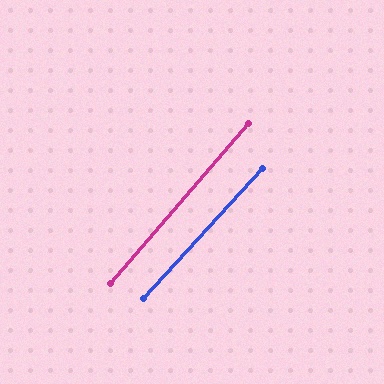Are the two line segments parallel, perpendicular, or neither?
Parallel — their directions differ by only 1.8°.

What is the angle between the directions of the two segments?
Approximately 2 degrees.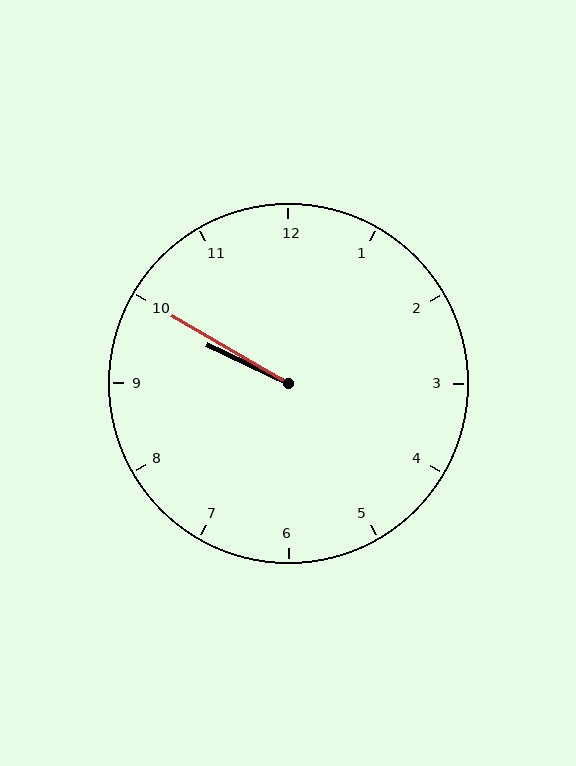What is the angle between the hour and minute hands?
Approximately 5 degrees.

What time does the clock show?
9:50.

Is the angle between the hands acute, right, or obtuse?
It is acute.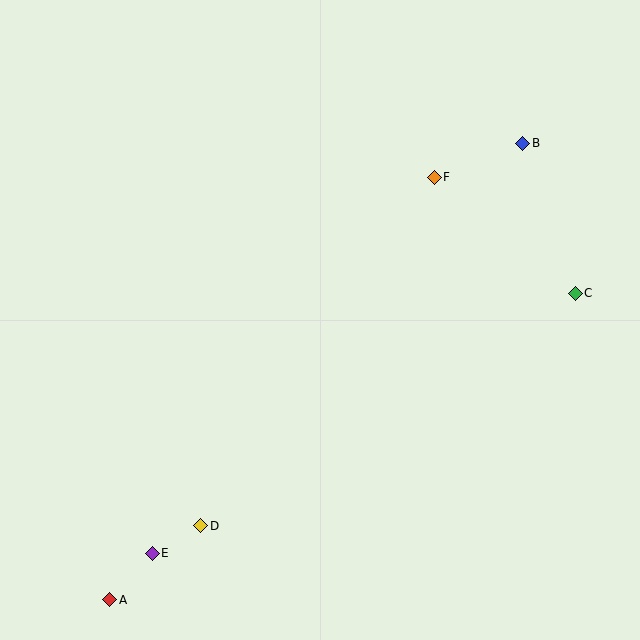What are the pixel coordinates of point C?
Point C is at (575, 293).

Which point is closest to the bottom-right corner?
Point C is closest to the bottom-right corner.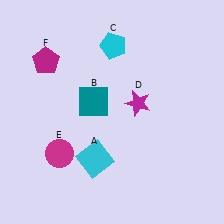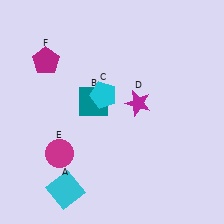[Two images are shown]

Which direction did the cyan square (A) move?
The cyan square (A) moved down.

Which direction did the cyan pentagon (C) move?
The cyan pentagon (C) moved down.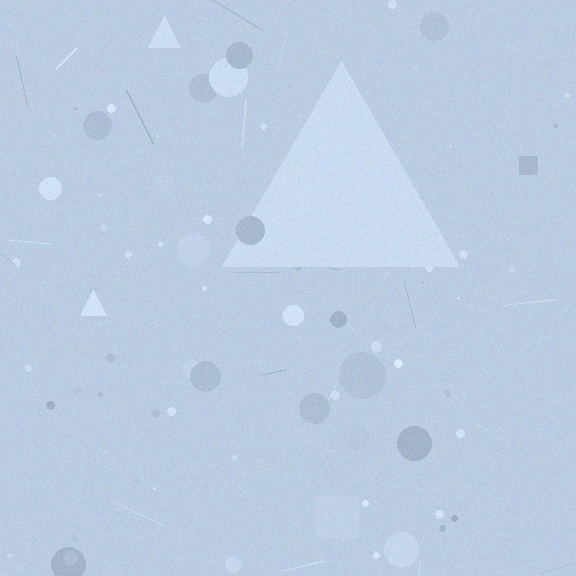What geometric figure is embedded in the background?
A triangle is embedded in the background.